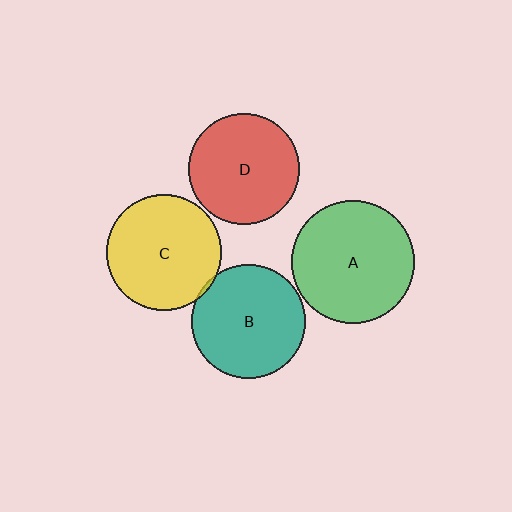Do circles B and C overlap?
Yes.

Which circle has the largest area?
Circle A (green).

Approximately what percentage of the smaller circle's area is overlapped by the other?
Approximately 5%.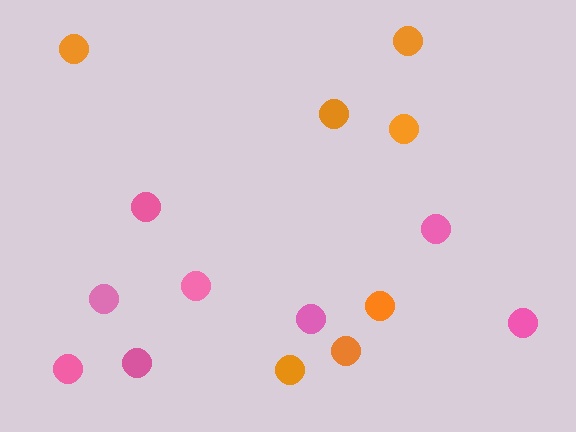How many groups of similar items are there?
There are 2 groups: one group of pink circles (8) and one group of orange circles (7).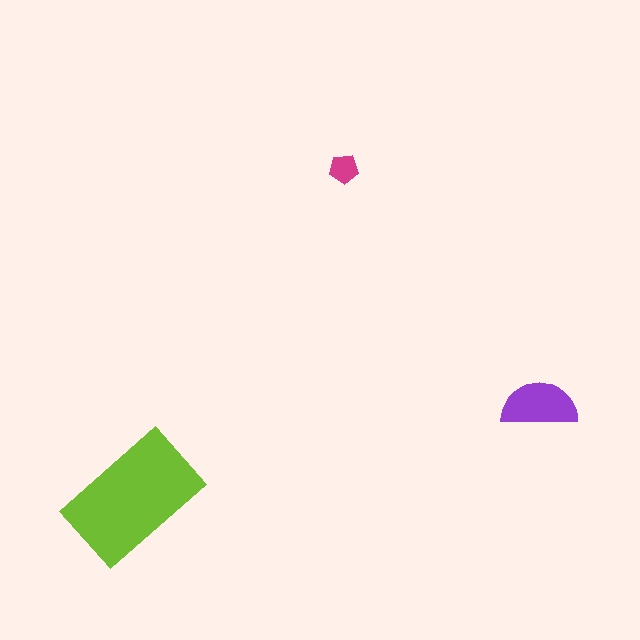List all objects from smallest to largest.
The magenta pentagon, the purple semicircle, the lime rectangle.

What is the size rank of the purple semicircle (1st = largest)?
2nd.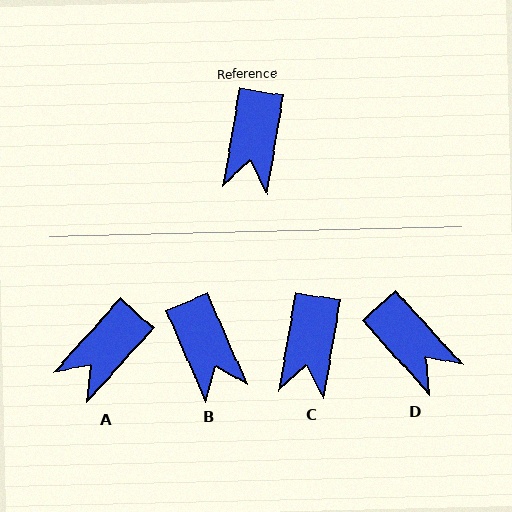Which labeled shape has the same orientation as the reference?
C.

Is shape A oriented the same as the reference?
No, it is off by about 32 degrees.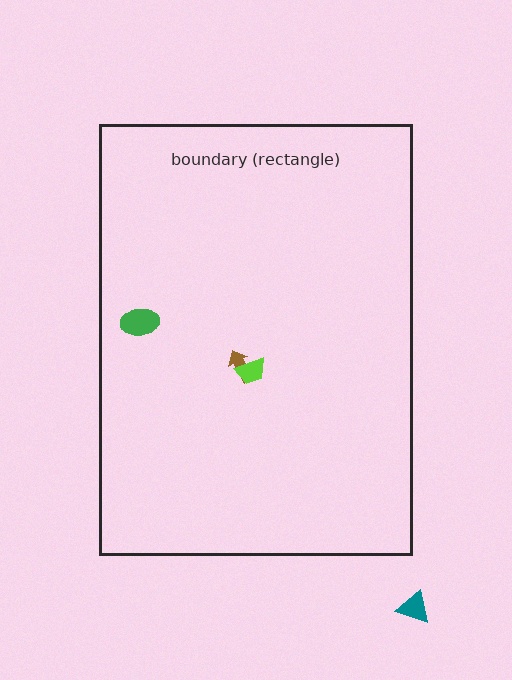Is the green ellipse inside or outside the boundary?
Inside.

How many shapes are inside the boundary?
3 inside, 1 outside.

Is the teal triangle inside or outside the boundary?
Outside.